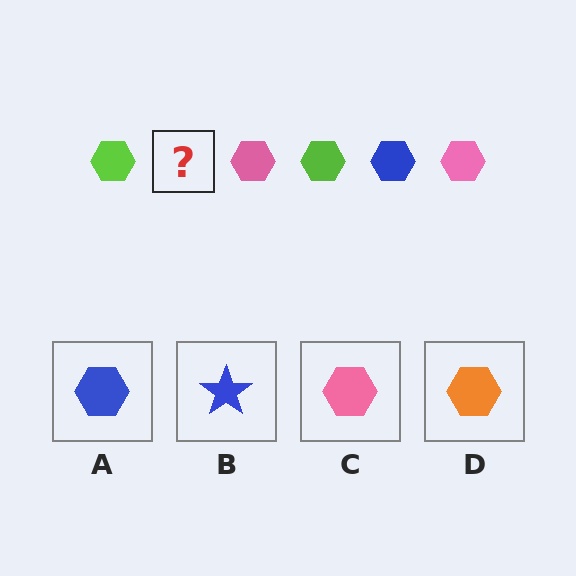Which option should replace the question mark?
Option A.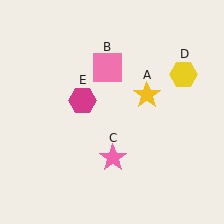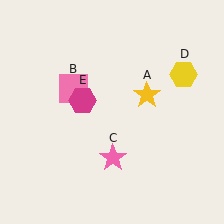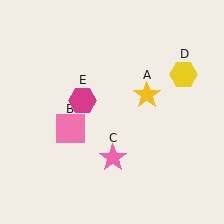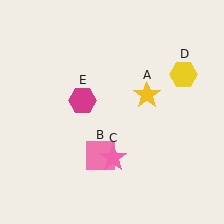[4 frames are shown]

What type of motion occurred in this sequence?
The pink square (object B) rotated counterclockwise around the center of the scene.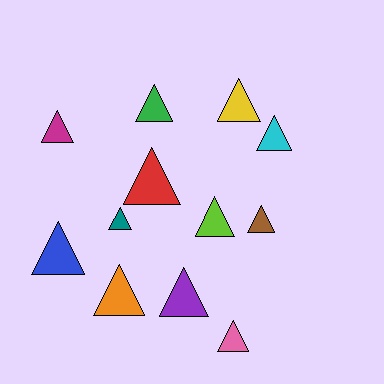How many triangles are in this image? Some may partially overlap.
There are 12 triangles.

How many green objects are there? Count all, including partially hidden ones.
There is 1 green object.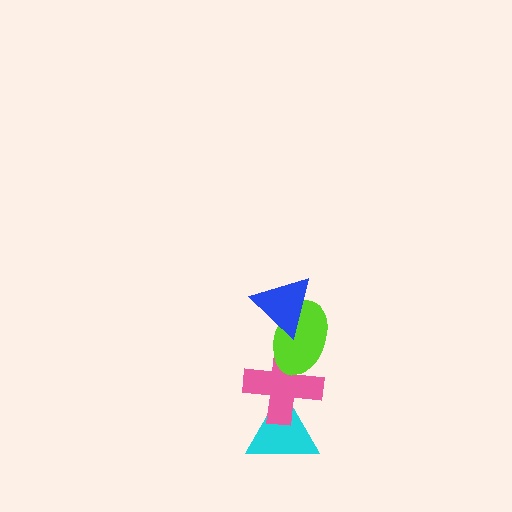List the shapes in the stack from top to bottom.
From top to bottom: the blue triangle, the lime ellipse, the pink cross, the cyan triangle.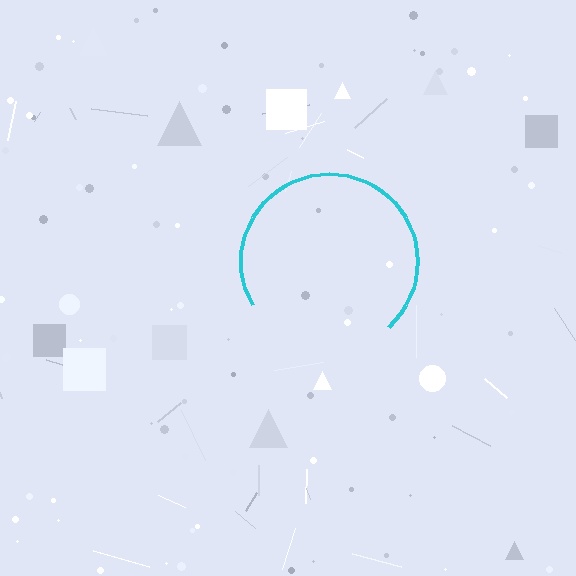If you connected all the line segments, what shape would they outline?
They would outline a circle.